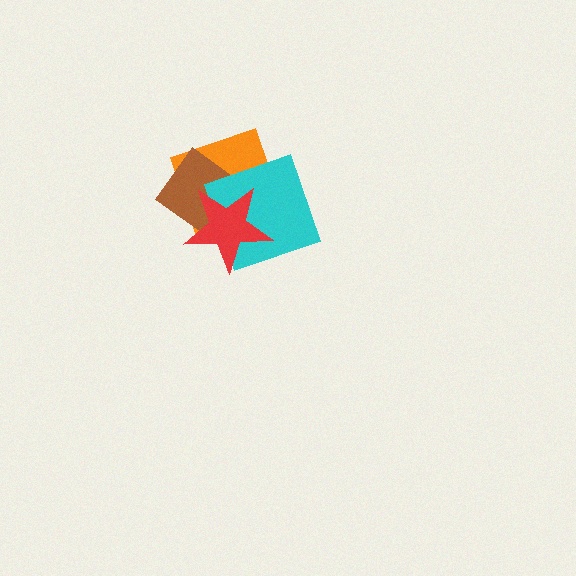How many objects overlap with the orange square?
3 objects overlap with the orange square.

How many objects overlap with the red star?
3 objects overlap with the red star.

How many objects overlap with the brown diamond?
3 objects overlap with the brown diamond.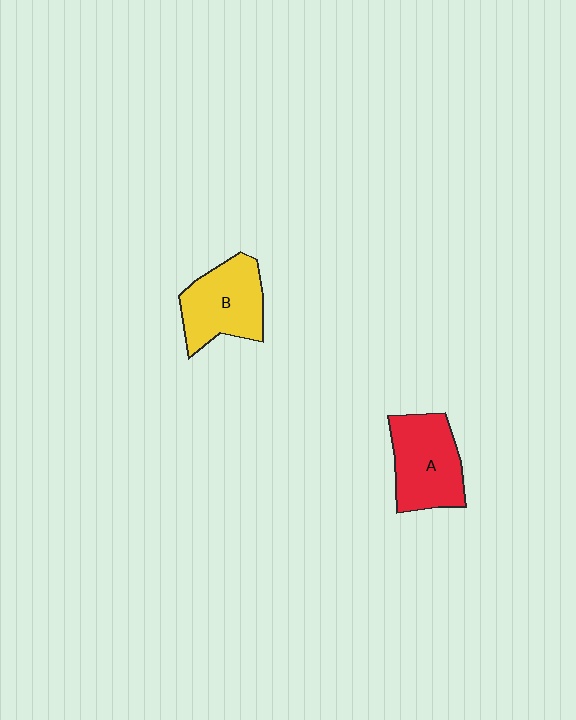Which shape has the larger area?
Shape A (red).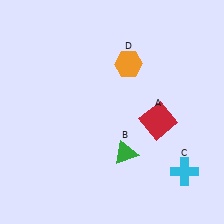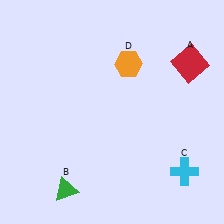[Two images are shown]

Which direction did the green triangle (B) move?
The green triangle (B) moved left.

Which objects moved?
The objects that moved are: the red square (A), the green triangle (B).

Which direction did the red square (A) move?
The red square (A) moved up.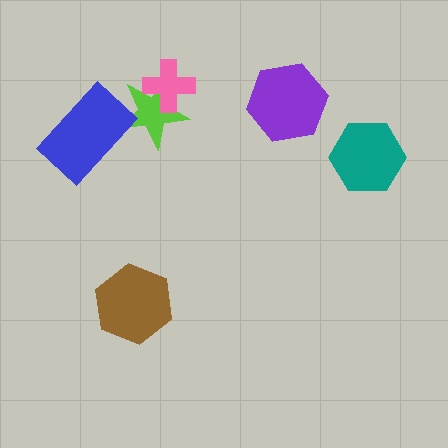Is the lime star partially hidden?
Yes, it is partially covered by another shape.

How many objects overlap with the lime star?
2 objects overlap with the lime star.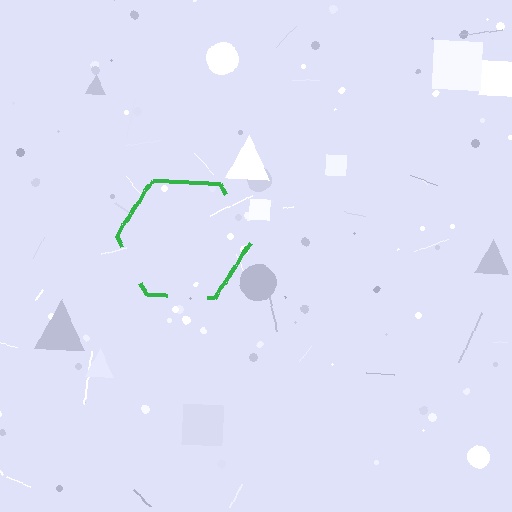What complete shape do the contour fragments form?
The contour fragments form a hexagon.